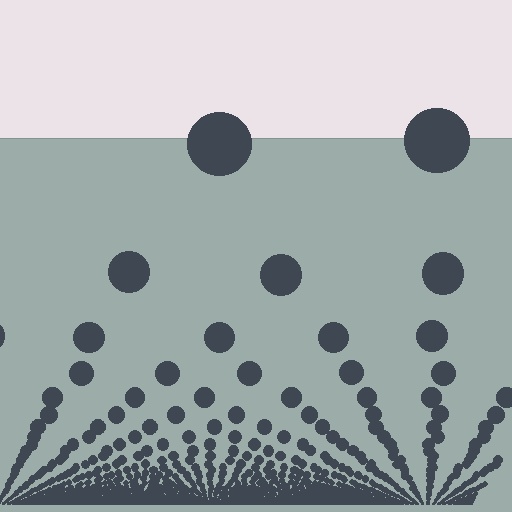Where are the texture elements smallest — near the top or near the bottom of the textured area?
Near the bottom.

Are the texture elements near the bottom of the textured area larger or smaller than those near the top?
Smaller. The gradient is inverted — elements near the bottom are smaller and denser.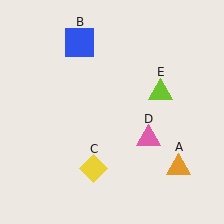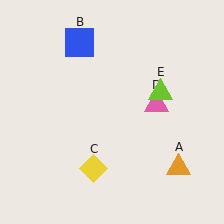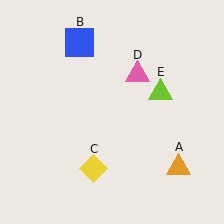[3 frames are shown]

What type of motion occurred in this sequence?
The pink triangle (object D) rotated counterclockwise around the center of the scene.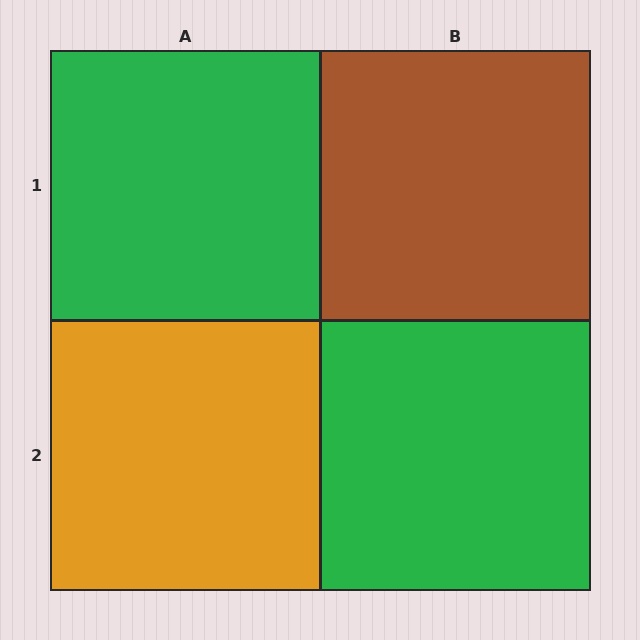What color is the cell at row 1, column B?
Brown.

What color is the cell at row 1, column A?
Green.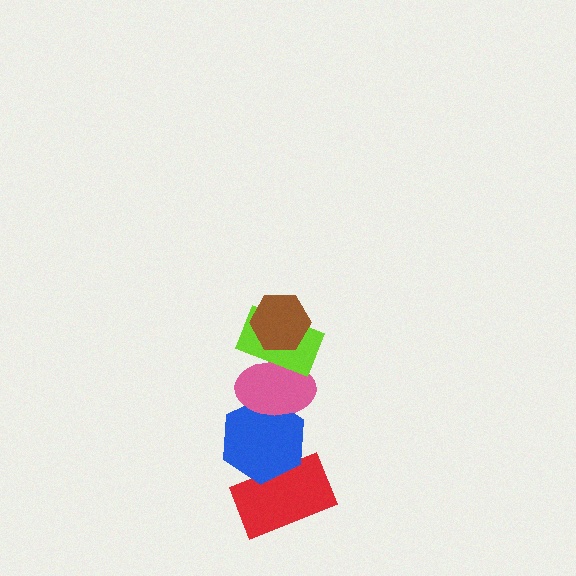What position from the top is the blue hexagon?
The blue hexagon is 4th from the top.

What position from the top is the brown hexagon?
The brown hexagon is 1st from the top.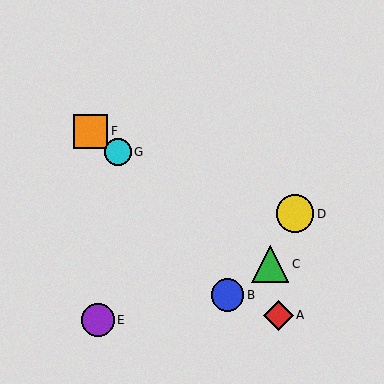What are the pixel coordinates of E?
Object E is at (98, 320).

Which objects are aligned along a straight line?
Objects C, F, G are aligned along a straight line.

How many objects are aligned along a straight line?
3 objects (C, F, G) are aligned along a straight line.